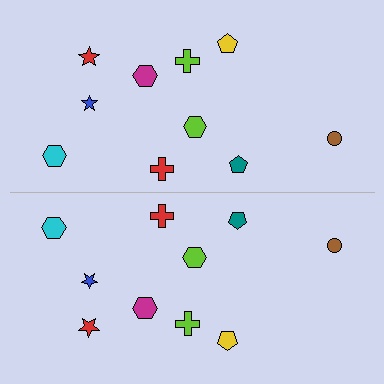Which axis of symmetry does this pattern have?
The pattern has a horizontal axis of symmetry running through the center of the image.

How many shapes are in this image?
There are 20 shapes in this image.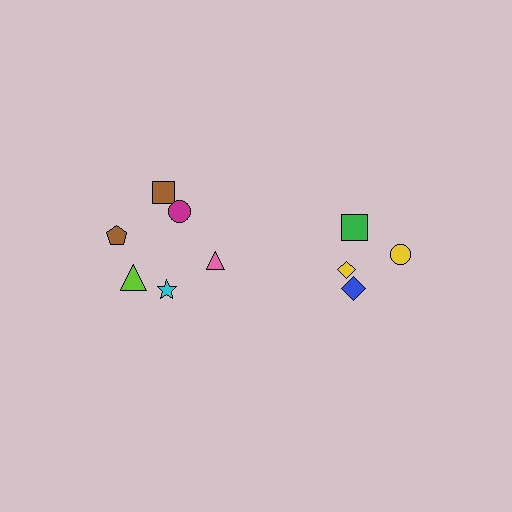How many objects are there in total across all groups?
There are 10 objects.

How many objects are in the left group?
There are 6 objects.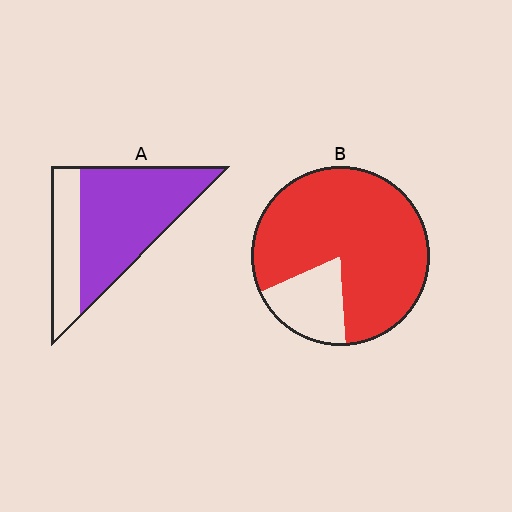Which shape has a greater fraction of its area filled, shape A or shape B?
Shape B.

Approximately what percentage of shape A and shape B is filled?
A is approximately 70% and B is approximately 80%.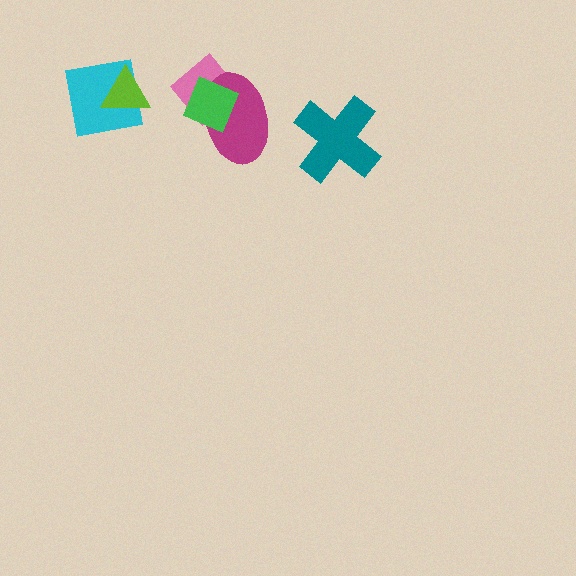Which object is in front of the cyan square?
The lime triangle is in front of the cyan square.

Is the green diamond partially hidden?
No, no other shape covers it.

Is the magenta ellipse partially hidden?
Yes, it is partially covered by another shape.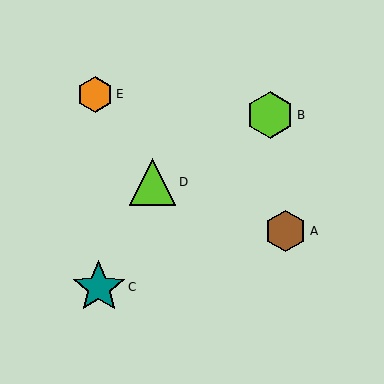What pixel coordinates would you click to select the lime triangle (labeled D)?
Click at (153, 182) to select the lime triangle D.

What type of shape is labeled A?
Shape A is a brown hexagon.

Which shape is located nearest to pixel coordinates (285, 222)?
The brown hexagon (labeled A) at (286, 231) is nearest to that location.